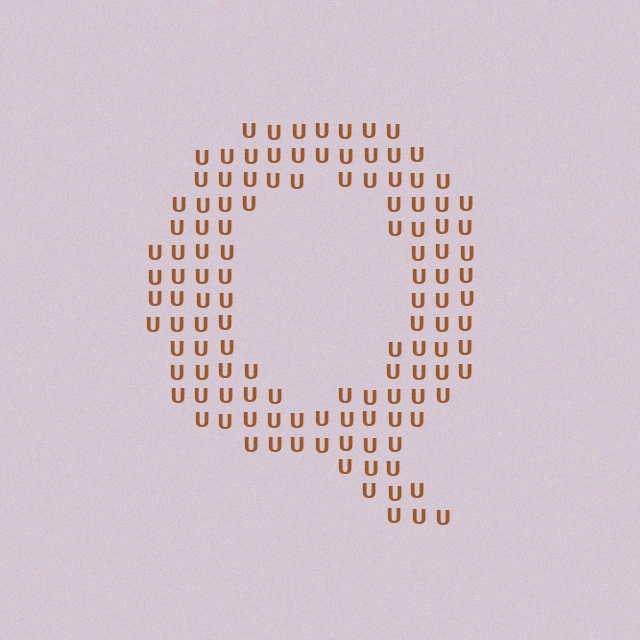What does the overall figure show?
The overall figure shows the letter Q.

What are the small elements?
The small elements are letter U's.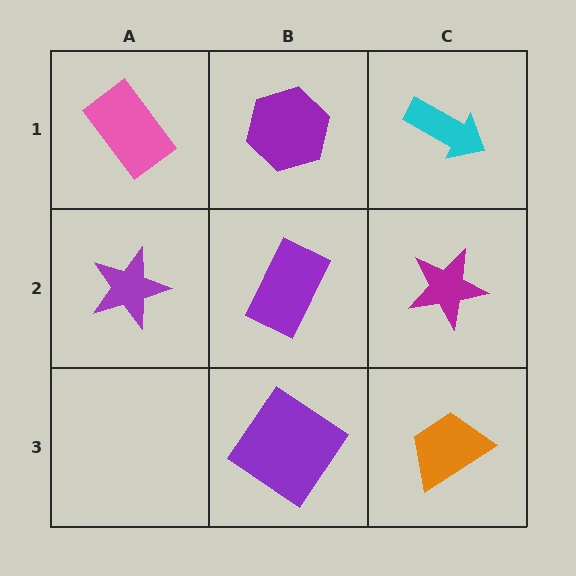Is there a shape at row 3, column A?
No, that cell is empty.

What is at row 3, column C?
An orange trapezoid.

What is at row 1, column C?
A cyan arrow.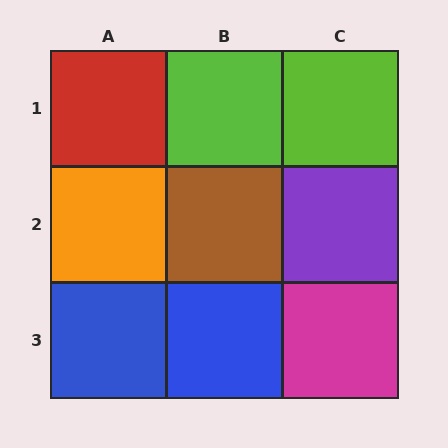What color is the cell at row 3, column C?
Magenta.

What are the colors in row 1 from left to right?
Red, lime, lime.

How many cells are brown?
1 cell is brown.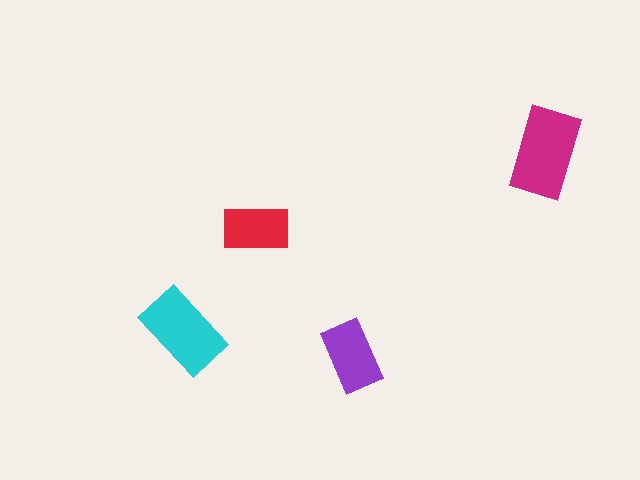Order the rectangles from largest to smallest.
the magenta one, the cyan one, the purple one, the red one.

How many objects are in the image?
There are 4 objects in the image.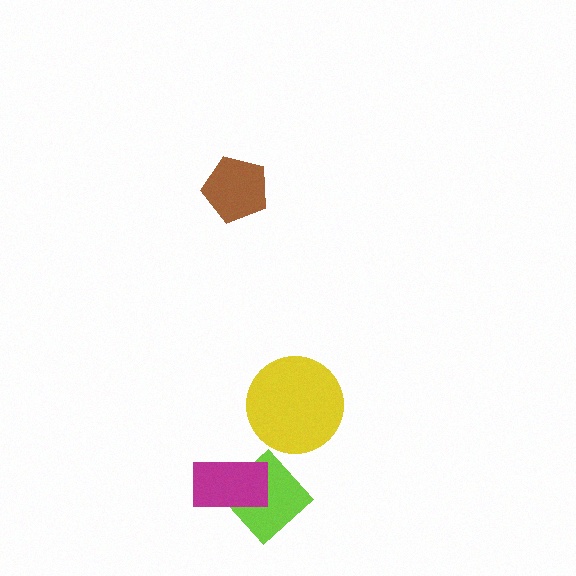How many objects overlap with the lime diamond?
1 object overlaps with the lime diamond.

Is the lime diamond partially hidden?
Yes, it is partially covered by another shape.